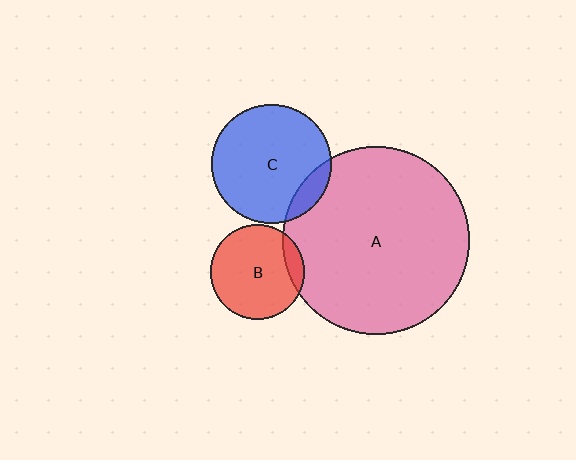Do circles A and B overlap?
Yes.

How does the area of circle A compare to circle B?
Approximately 3.9 times.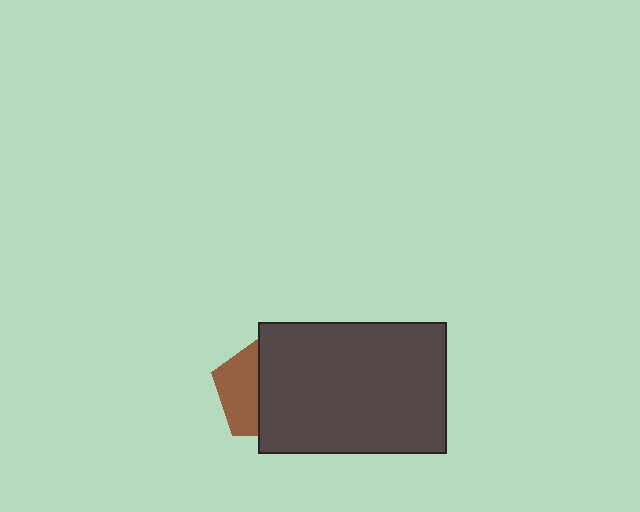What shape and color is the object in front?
The object in front is a dark gray rectangle.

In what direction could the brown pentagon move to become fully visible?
The brown pentagon could move left. That would shift it out from behind the dark gray rectangle entirely.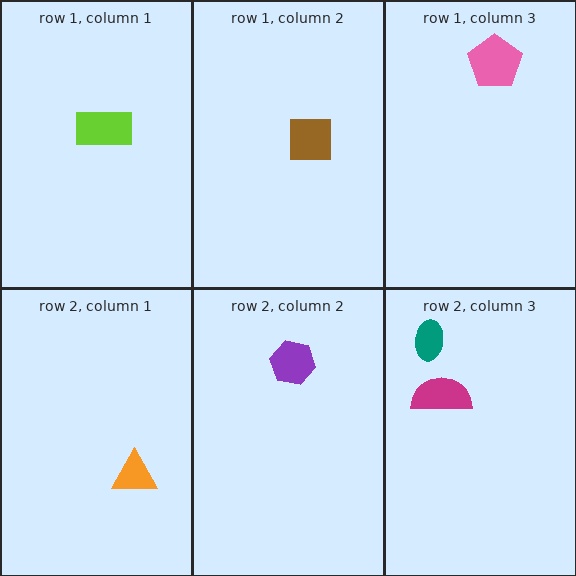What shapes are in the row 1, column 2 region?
The brown square.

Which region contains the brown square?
The row 1, column 2 region.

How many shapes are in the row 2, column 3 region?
2.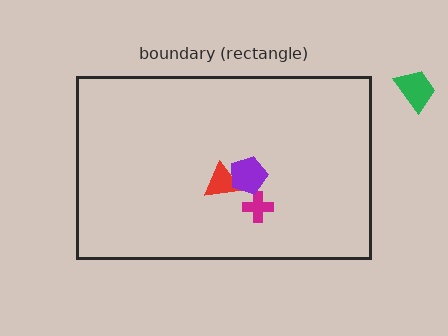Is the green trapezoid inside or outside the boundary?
Outside.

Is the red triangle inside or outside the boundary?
Inside.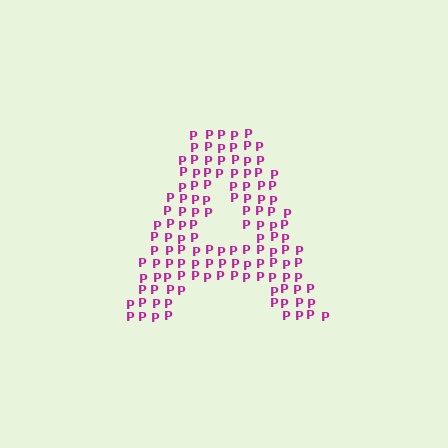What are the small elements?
The small elements are letter P's.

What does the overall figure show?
The overall figure shows the letter A.